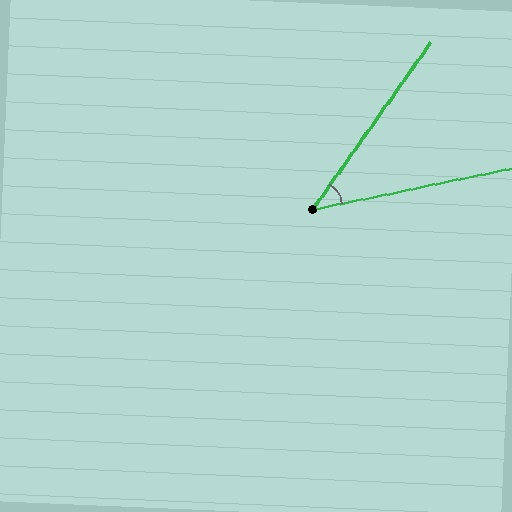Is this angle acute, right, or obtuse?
It is acute.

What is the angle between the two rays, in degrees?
Approximately 43 degrees.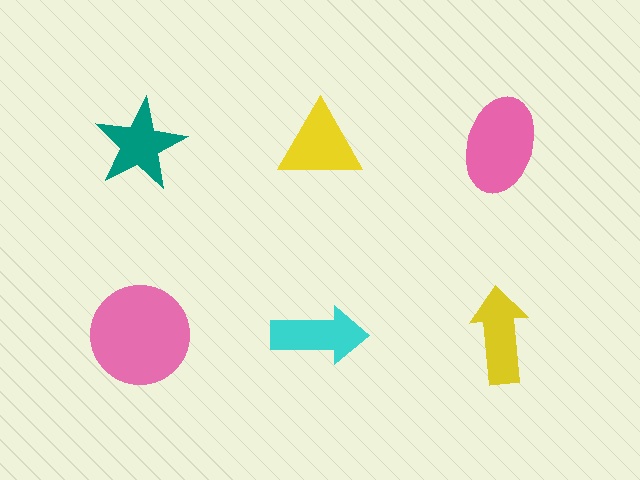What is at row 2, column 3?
A yellow arrow.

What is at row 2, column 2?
A cyan arrow.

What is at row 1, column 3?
A pink ellipse.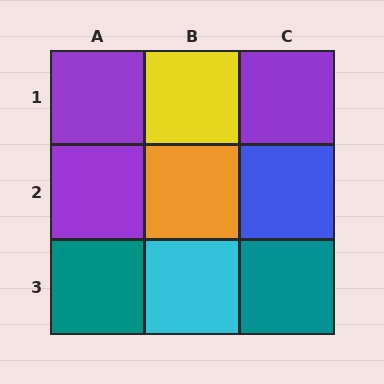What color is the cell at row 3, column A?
Teal.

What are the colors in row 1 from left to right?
Purple, yellow, purple.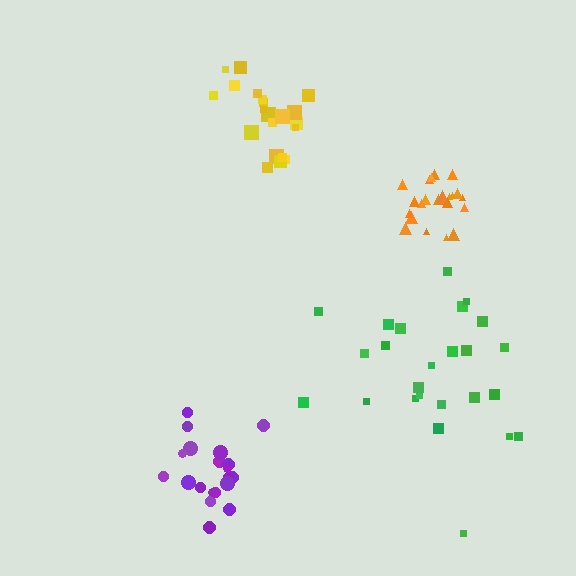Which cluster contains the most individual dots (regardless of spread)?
Green (25).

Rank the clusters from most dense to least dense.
orange, purple, yellow, green.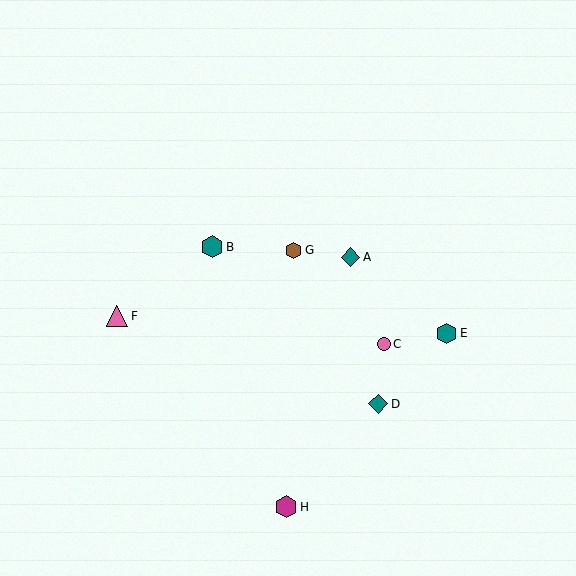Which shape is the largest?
The magenta hexagon (labeled H) is the largest.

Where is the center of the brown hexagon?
The center of the brown hexagon is at (294, 250).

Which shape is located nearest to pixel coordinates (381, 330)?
The pink circle (labeled C) at (384, 344) is nearest to that location.